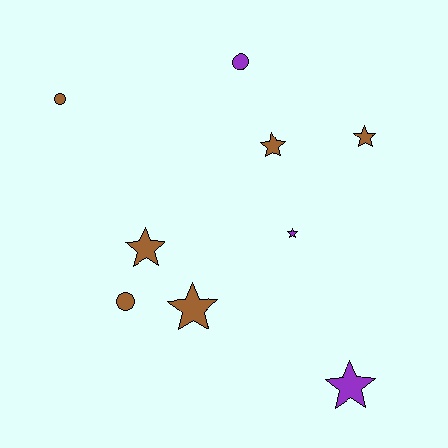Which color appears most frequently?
Brown, with 6 objects.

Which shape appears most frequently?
Star, with 6 objects.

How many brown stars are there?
There are 4 brown stars.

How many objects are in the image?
There are 9 objects.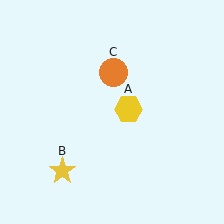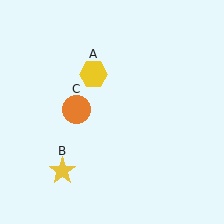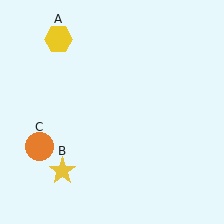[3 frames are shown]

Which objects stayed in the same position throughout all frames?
Yellow star (object B) remained stationary.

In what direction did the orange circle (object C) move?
The orange circle (object C) moved down and to the left.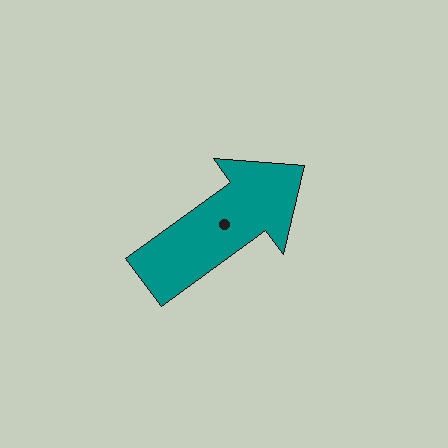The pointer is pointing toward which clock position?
Roughly 2 o'clock.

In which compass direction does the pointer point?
Northeast.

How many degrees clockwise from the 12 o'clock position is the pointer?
Approximately 54 degrees.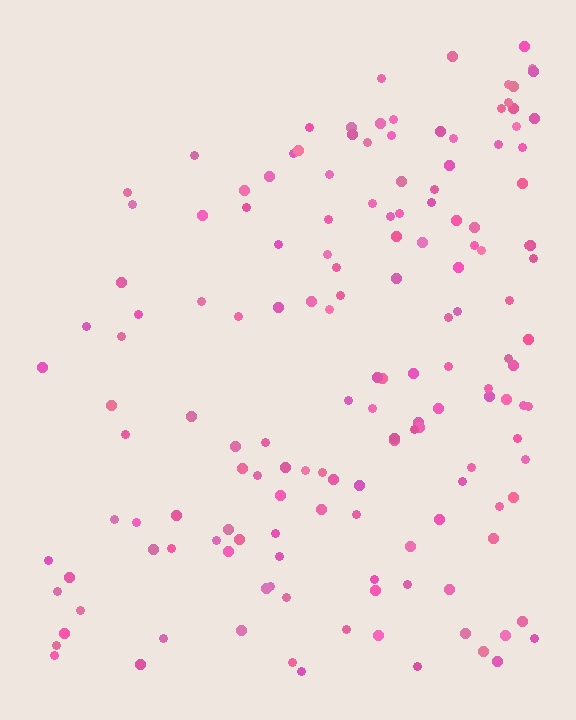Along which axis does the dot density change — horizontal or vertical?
Horizontal.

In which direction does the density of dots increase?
From left to right, with the right side densest.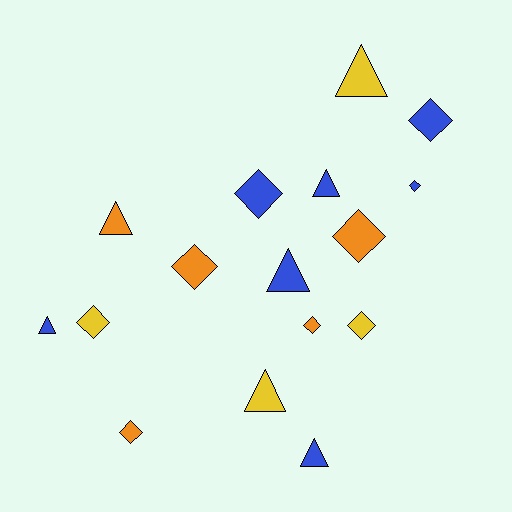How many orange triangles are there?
There is 1 orange triangle.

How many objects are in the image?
There are 16 objects.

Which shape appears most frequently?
Diamond, with 9 objects.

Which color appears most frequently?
Blue, with 7 objects.